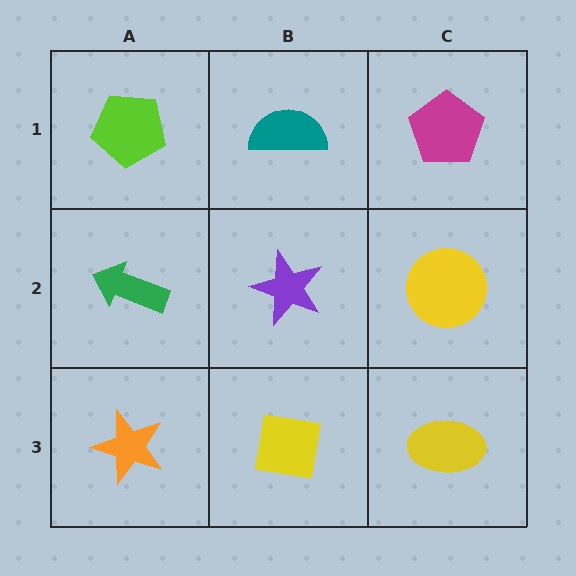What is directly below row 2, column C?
A yellow ellipse.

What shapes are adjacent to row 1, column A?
A green arrow (row 2, column A), a teal semicircle (row 1, column B).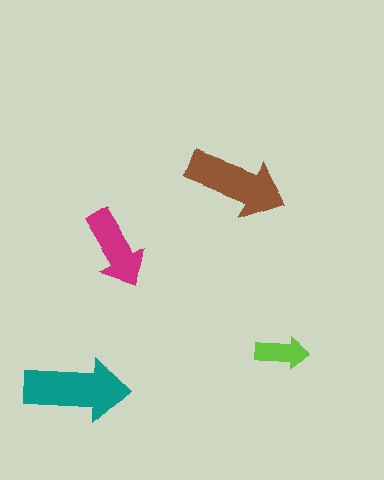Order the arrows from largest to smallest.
the teal one, the brown one, the magenta one, the lime one.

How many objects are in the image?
There are 4 objects in the image.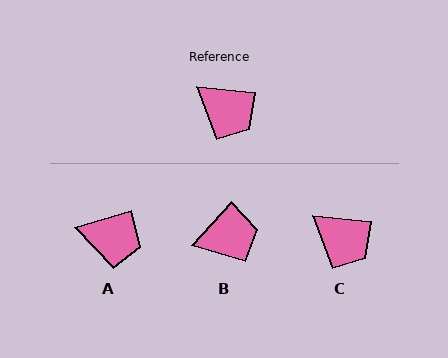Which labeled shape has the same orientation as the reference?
C.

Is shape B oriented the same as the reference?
No, it is off by about 53 degrees.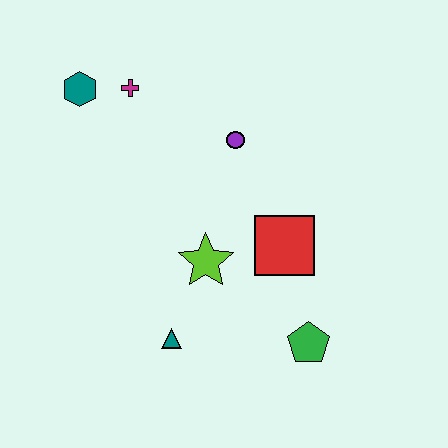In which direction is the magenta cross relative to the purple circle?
The magenta cross is to the left of the purple circle.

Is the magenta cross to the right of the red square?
No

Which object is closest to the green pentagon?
The red square is closest to the green pentagon.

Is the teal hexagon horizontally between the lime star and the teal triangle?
No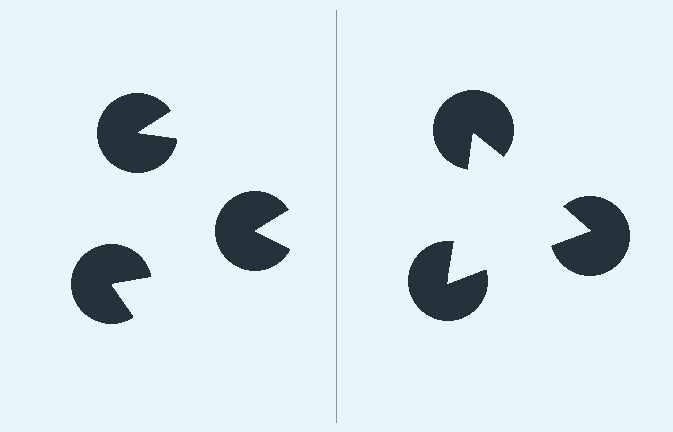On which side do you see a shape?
An illusory triangle appears on the right side. On the left side the wedge cuts are rotated, so no coherent shape forms.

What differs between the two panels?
The pac-man discs are positioned identically on both sides; only the wedge orientations differ. On the right they align to a triangle; on the left they are misaligned.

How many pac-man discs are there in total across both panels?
6 — 3 on each side.